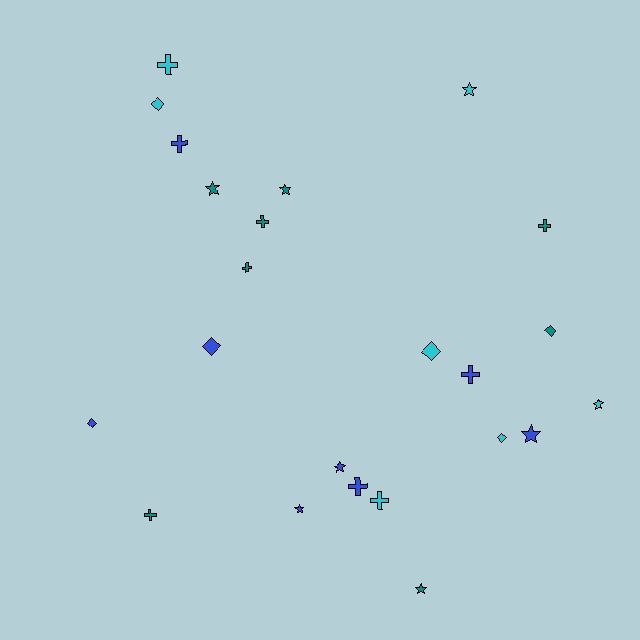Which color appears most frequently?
Teal, with 8 objects.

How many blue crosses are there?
There are 3 blue crosses.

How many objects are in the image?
There are 23 objects.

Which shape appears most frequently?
Cross, with 9 objects.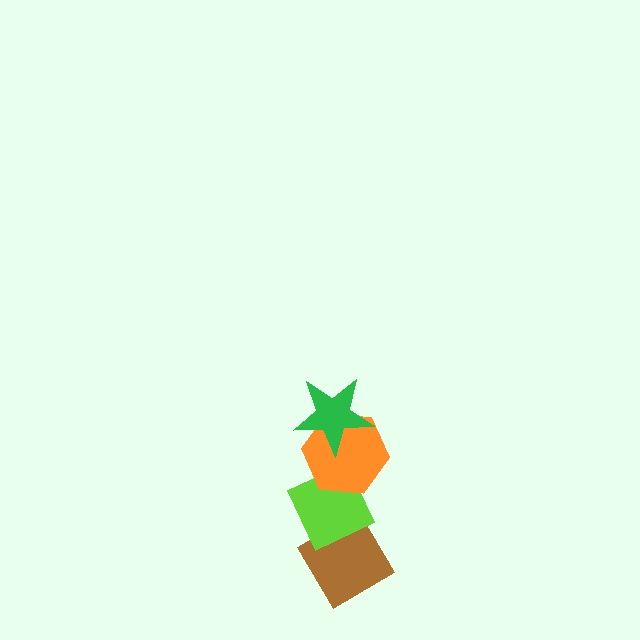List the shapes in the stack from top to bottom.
From top to bottom: the green star, the orange hexagon, the lime diamond, the brown diamond.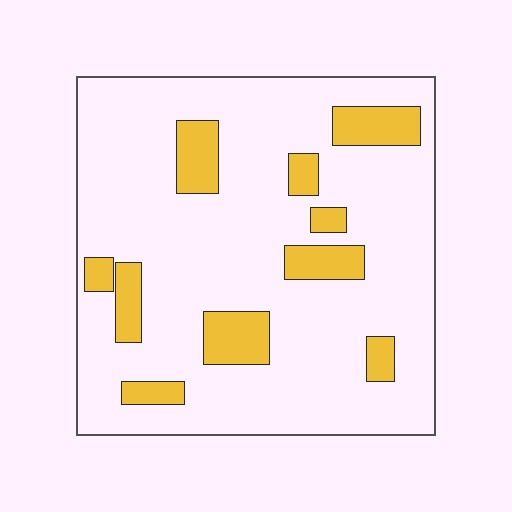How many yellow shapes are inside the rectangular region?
10.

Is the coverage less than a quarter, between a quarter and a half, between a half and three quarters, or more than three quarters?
Less than a quarter.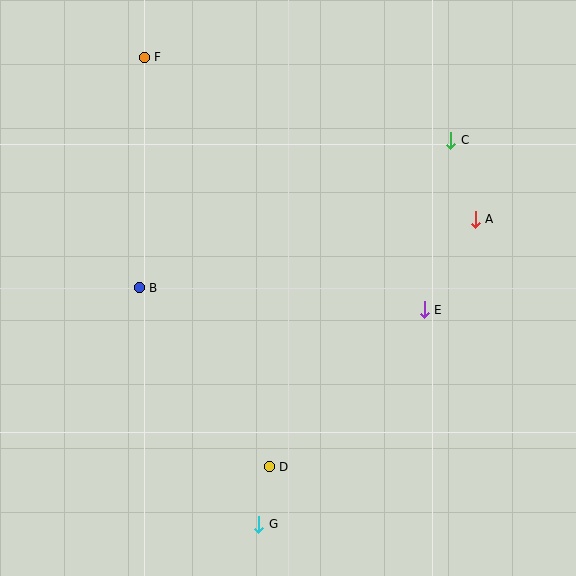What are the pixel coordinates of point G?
Point G is at (259, 524).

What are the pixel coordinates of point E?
Point E is at (424, 310).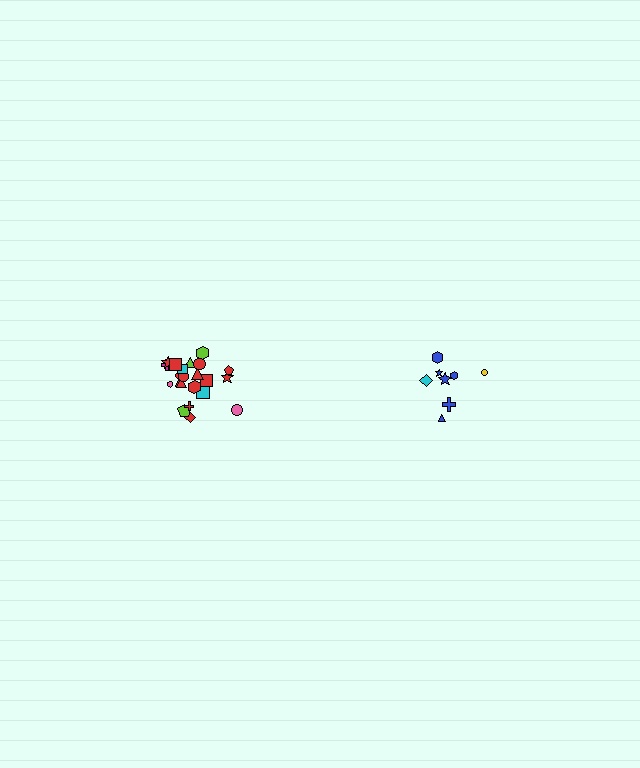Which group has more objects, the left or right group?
The left group.